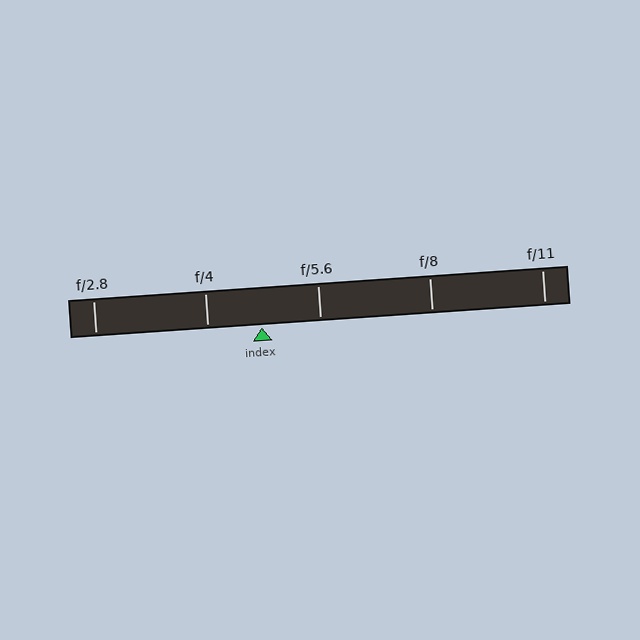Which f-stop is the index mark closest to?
The index mark is closest to f/4.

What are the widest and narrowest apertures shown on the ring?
The widest aperture shown is f/2.8 and the narrowest is f/11.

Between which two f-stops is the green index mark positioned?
The index mark is between f/4 and f/5.6.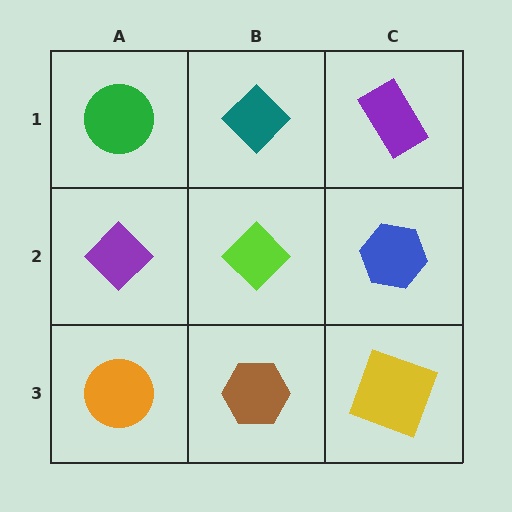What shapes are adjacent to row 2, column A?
A green circle (row 1, column A), an orange circle (row 3, column A), a lime diamond (row 2, column B).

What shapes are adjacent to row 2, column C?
A purple rectangle (row 1, column C), a yellow square (row 3, column C), a lime diamond (row 2, column B).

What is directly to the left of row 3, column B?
An orange circle.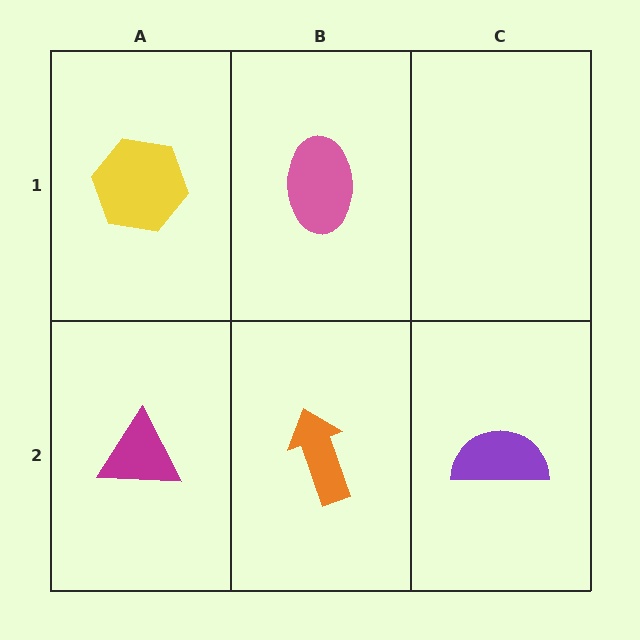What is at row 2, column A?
A magenta triangle.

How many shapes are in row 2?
3 shapes.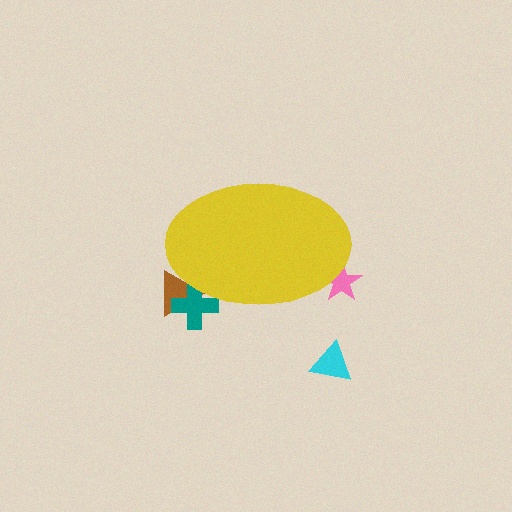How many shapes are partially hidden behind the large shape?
3 shapes are partially hidden.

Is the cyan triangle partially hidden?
No, the cyan triangle is fully visible.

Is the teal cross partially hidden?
Yes, the teal cross is partially hidden behind the yellow ellipse.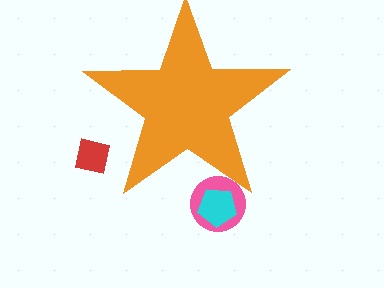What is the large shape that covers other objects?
An orange star.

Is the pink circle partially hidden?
Yes, the pink circle is partially hidden behind the orange star.